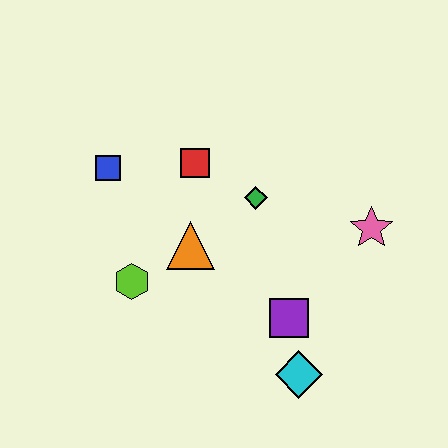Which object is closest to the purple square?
The cyan diamond is closest to the purple square.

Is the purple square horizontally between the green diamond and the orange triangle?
No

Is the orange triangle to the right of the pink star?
No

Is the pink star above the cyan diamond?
Yes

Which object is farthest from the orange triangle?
The pink star is farthest from the orange triangle.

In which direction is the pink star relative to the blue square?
The pink star is to the right of the blue square.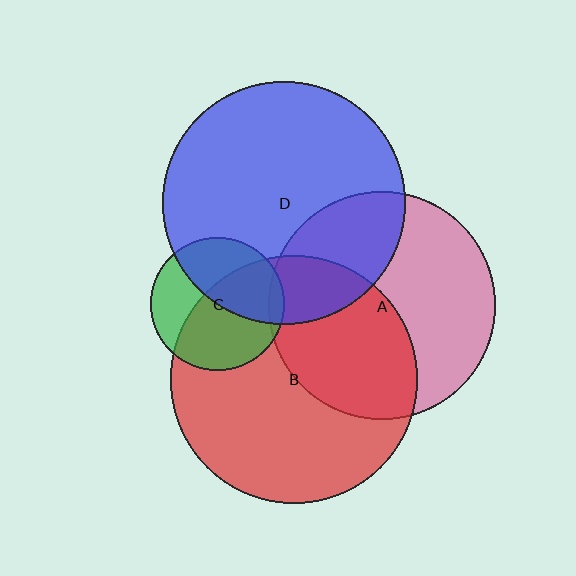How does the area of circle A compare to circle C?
Approximately 2.9 times.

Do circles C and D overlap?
Yes.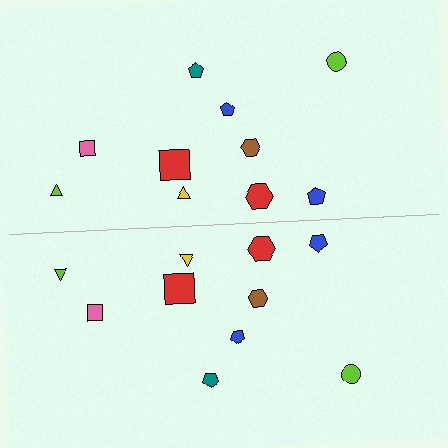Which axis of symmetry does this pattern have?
The pattern has a horizontal axis of symmetry running through the center of the image.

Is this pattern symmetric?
Yes, this pattern has bilateral (reflection) symmetry.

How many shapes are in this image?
There are 20 shapes in this image.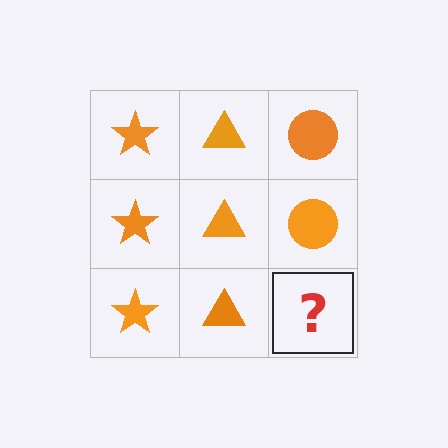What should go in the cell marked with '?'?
The missing cell should contain an orange circle.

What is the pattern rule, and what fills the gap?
The rule is that each column has a consistent shape. The gap should be filled with an orange circle.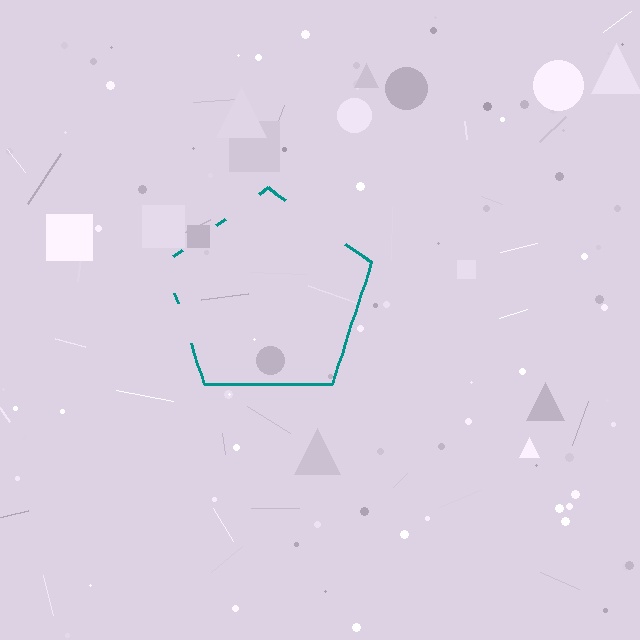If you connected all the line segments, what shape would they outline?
They would outline a pentagon.